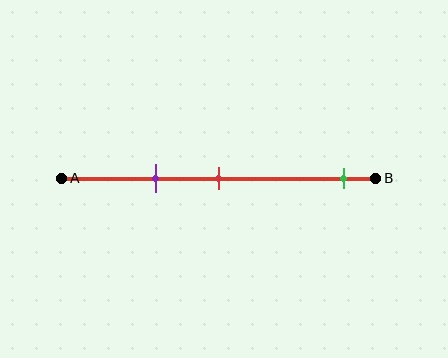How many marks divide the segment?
There are 3 marks dividing the segment.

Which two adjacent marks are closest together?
The purple and red marks are the closest adjacent pair.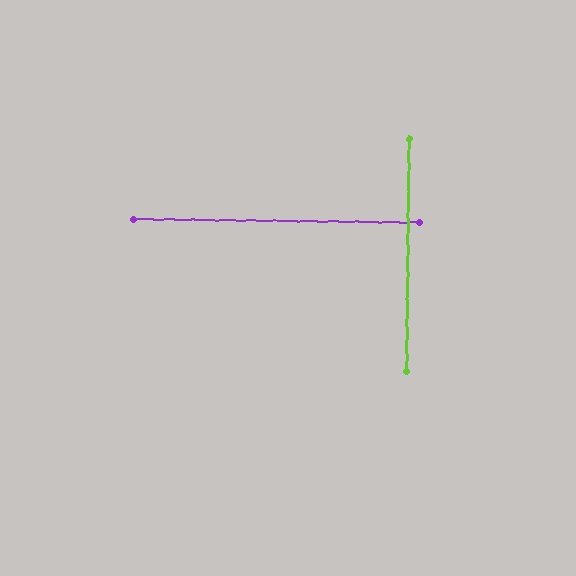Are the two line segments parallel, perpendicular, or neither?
Perpendicular — they meet at approximately 90°.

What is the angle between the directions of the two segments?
Approximately 90 degrees.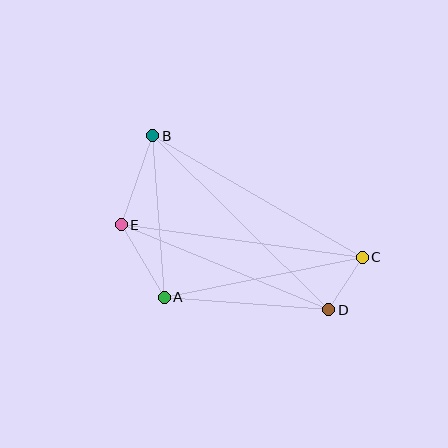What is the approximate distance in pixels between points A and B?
The distance between A and B is approximately 162 pixels.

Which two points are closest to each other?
Points C and D are closest to each other.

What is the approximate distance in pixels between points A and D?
The distance between A and D is approximately 165 pixels.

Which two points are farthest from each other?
Points B and D are farthest from each other.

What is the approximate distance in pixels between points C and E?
The distance between C and E is approximately 243 pixels.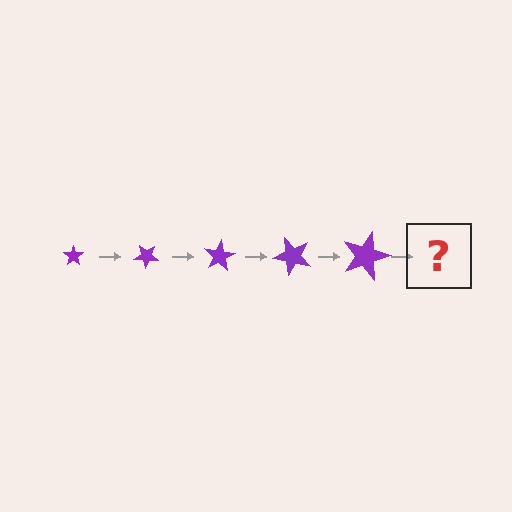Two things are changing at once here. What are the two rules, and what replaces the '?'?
The two rules are that the star grows larger each step and it rotates 40 degrees each step. The '?' should be a star, larger than the previous one and rotated 200 degrees from the start.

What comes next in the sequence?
The next element should be a star, larger than the previous one and rotated 200 degrees from the start.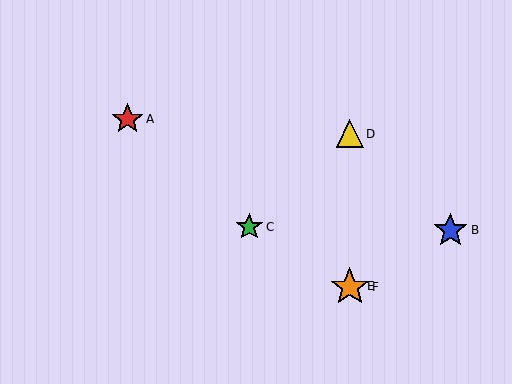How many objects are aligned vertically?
3 objects (D, E, F) are aligned vertically.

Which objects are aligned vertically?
Objects D, E, F are aligned vertically.